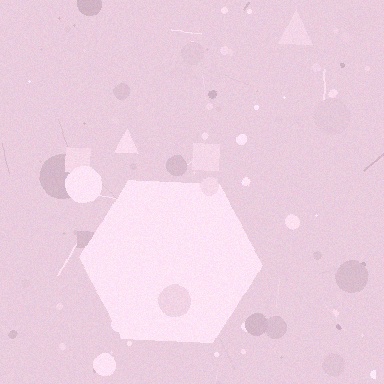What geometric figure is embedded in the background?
A hexagon is embedded in the background.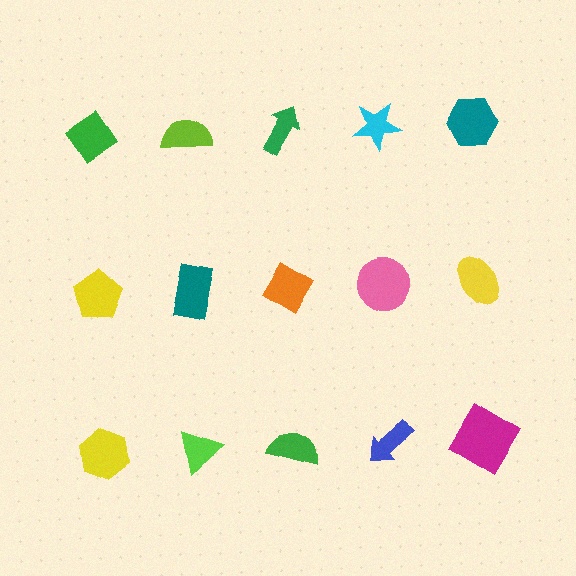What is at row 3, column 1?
A yellow hexagon.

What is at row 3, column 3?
A green semicircle.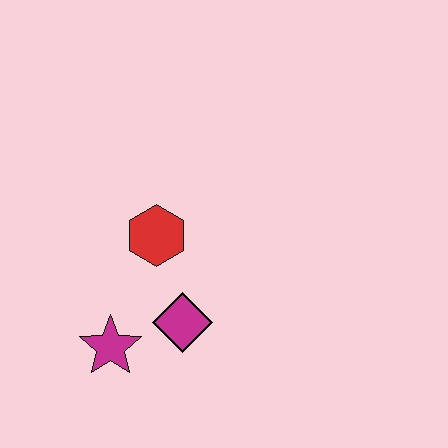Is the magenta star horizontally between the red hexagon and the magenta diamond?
No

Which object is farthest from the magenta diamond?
The red hexagon is farthest from the magenta diamond.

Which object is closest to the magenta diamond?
The magenta star is closest to the magenta diamond.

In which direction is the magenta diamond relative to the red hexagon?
The magenta diamond is below the red hexagon.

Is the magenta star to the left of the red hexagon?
Yes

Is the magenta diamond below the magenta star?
No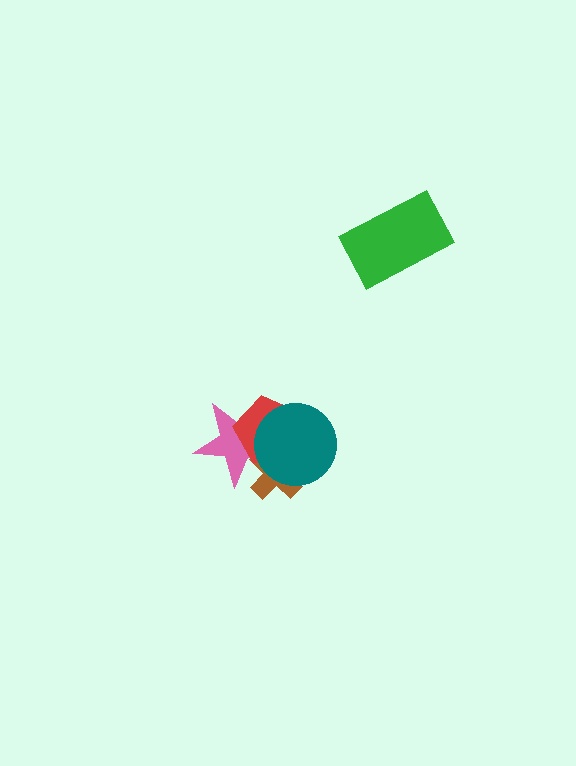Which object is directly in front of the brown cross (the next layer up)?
The pink star is directly in front of the brown cross.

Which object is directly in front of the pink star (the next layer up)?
The red pentagon is directly in front of the pink star.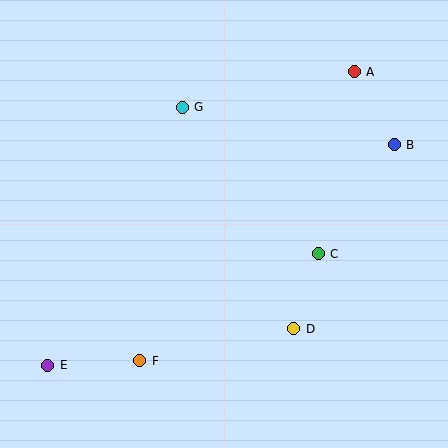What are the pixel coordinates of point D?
Point D is at (294, 329).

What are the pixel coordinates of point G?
Point G is at (182, 107).